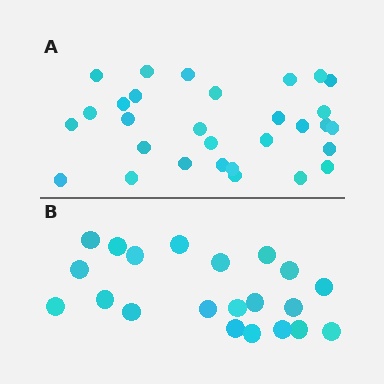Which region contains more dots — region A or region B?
Region A (the top region) has more dots.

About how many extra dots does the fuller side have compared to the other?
Region A has roughly 8 or so more dots than region B.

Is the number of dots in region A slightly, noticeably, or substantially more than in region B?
Region A has noticeably more, but not dramatically so. The ratio is roughly 1.4 to 1.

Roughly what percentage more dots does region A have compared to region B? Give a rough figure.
About 45% more.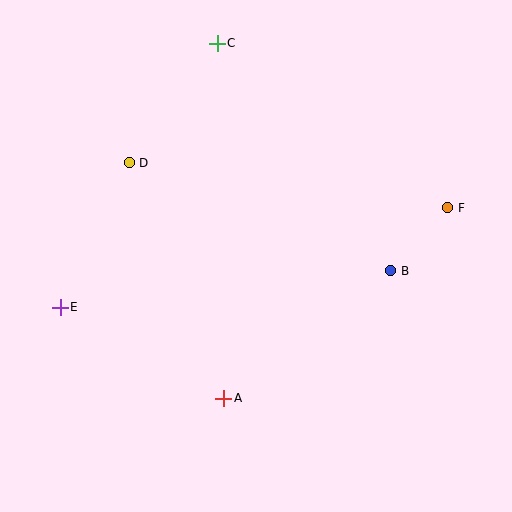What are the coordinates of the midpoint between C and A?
The midpoint between C and A is at (220, 221).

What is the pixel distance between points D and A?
The distance between D and A is 254 pixels.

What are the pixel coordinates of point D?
Point D is at (129, 163).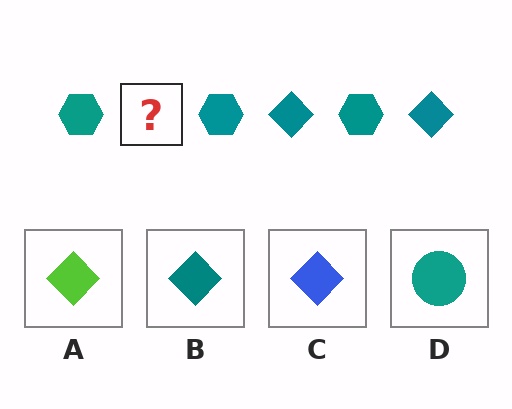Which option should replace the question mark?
Option B.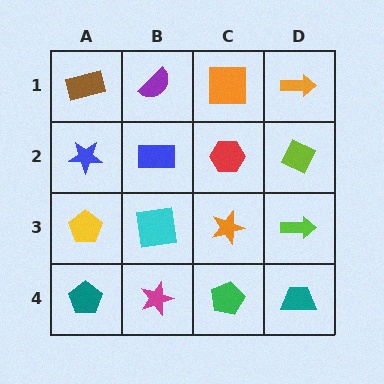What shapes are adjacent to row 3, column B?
A blue rectangle (row 2, column B), a magenta star (row 4, column B), a yellow pentagon (row 3, column A), an orange star (row 3, column C).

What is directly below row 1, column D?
A lime diamond.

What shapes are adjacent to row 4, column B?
A cyan square (row 3, column B), a teal pentagon (row 4, column A), a green pentagon (row 4, column C).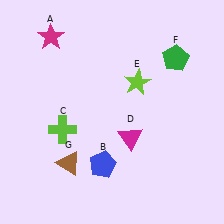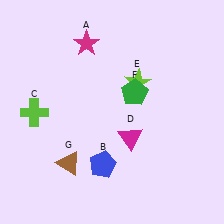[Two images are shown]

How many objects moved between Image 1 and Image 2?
3 objects moved between the two images.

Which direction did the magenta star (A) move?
The magenta star (A) moved right.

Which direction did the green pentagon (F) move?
The green pentagon (F) moved left.